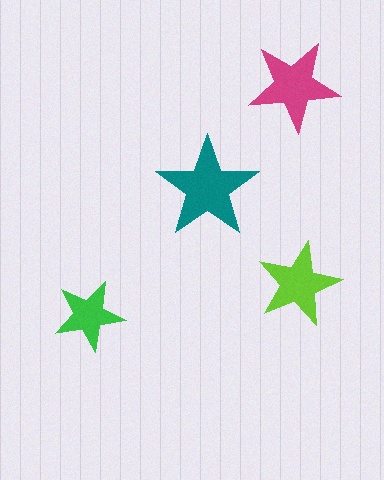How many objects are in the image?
There are 4 objects in the image.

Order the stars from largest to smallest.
the teal one, the magenta one, the lime one, the green one.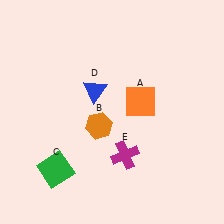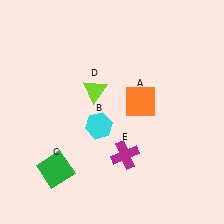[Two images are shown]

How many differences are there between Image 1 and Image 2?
There are 2 differences between the two images.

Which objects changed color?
B changed from orange to cyan. D changed from blue to lime.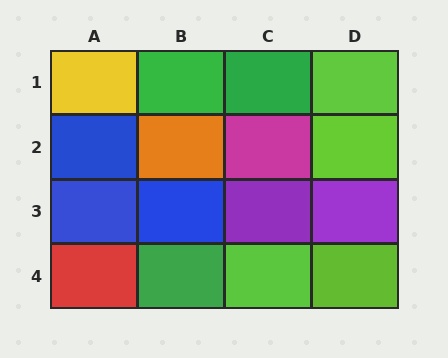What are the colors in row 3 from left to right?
Blue, blue, purple, purple.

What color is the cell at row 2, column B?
Orange.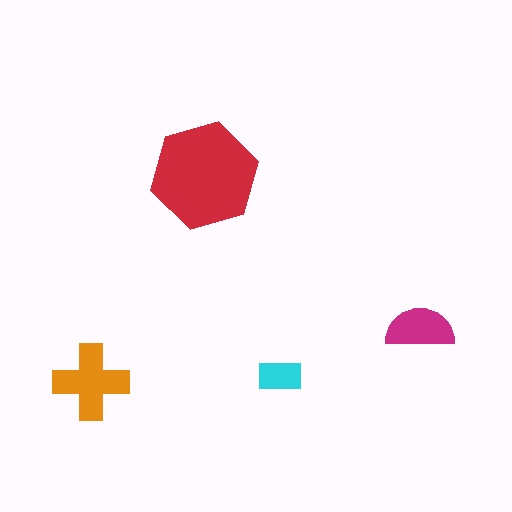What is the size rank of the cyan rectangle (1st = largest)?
4th.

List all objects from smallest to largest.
The cyan rectangle, the magenta semicircle, the orange cross, the red hexagon.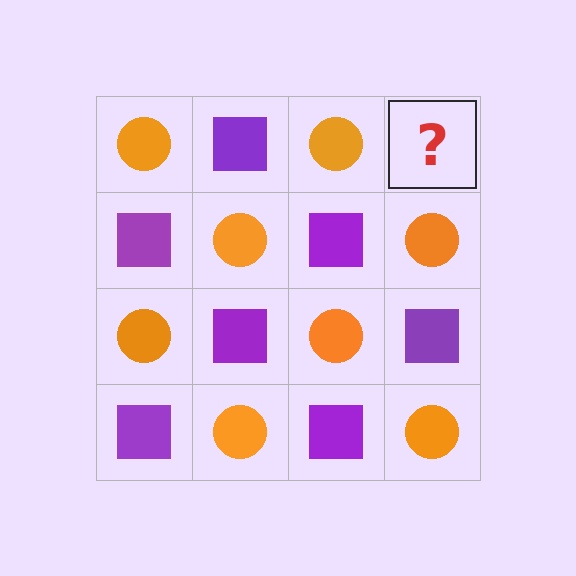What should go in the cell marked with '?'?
The missing cell should contain a purple square.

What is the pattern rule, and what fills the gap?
The rule is that it alternates orange circle and purple square in a checkerboard pattern. The gap should be filled with a purple square.